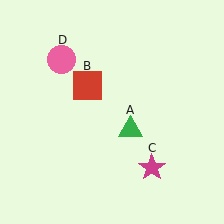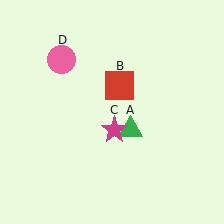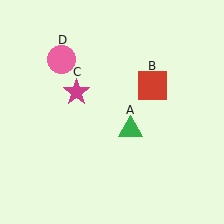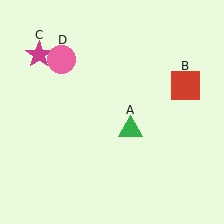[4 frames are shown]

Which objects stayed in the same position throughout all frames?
Green triangle (object A) and pink circle (object D) remained stationary.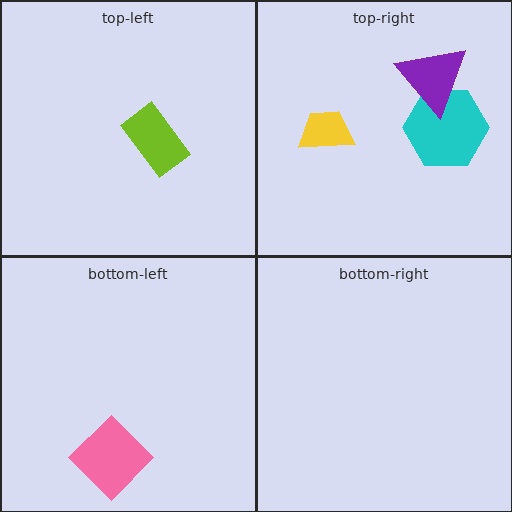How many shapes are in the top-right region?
3.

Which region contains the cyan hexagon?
The top-right region.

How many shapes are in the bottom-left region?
1.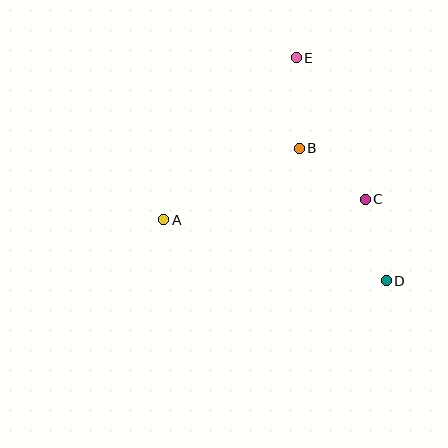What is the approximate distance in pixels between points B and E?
The distance between B and E is approximately 90 pixels.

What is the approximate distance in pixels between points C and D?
The distance between C and D is approximately 84 pixels.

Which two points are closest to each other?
Points B and C are closest to each other.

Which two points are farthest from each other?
Points D and E are farthest from each other.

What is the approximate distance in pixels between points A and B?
The distance between A and B is approximately 153 pixels.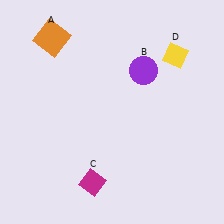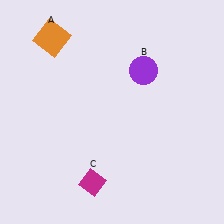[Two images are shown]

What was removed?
The yellow diamond (D) was removed in Image 2.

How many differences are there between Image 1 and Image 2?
There is 1 difference between the two images.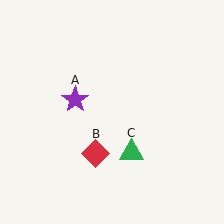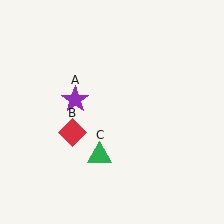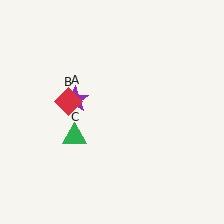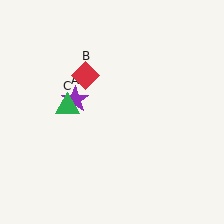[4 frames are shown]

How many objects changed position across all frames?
2 objects changed position: red diamond (object B), green triangle (object C).